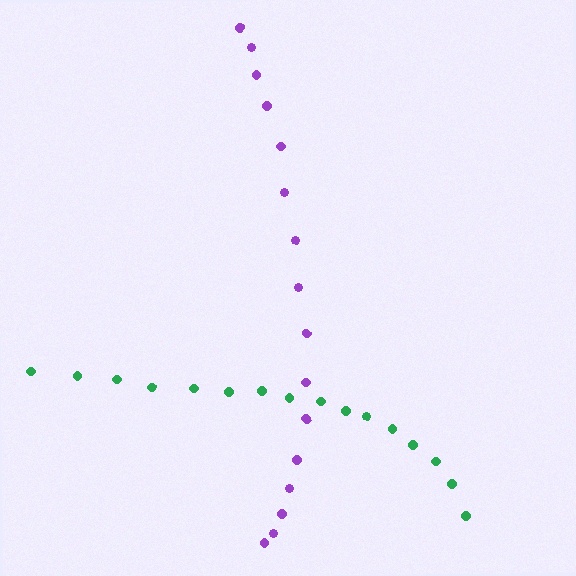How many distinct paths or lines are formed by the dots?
There are 2 distinct paths.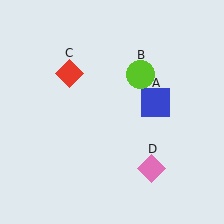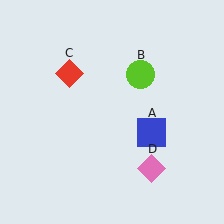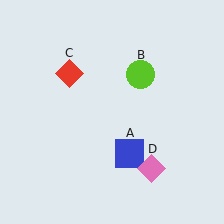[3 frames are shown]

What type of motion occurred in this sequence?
The blue square (object A) rotated clockwise around the center of the scene.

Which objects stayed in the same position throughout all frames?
Lime circle (object B) and red diamond (object C) and pink diamond (object D) remained stationary.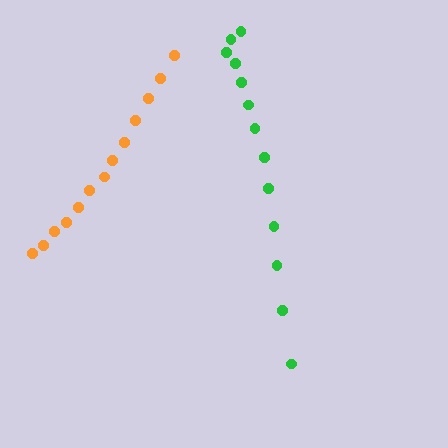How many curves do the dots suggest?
There are 2 distinct paths.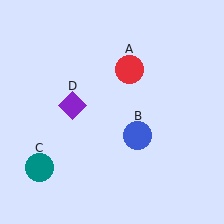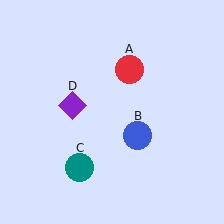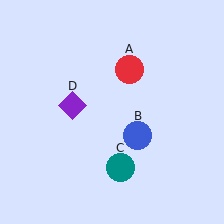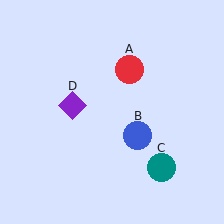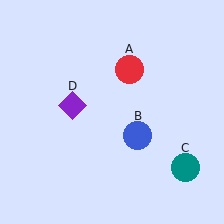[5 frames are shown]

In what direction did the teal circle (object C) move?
The teal circle (object C) moved right.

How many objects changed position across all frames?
1 object changed position: teal circle (object C).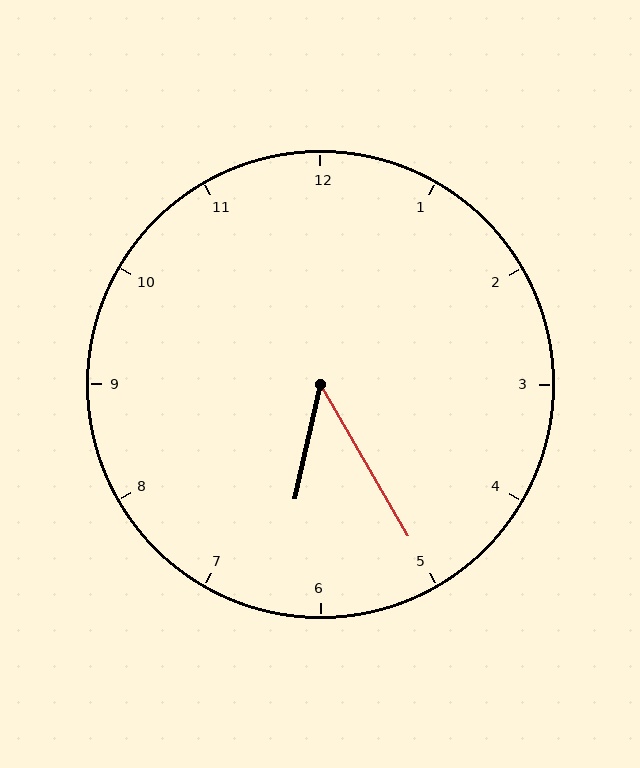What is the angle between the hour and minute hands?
Approximately 42 degrees.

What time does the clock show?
6:25.